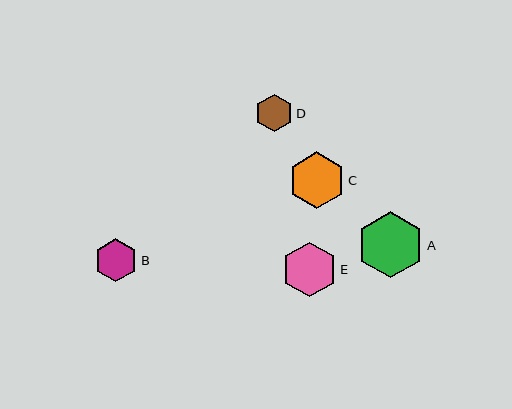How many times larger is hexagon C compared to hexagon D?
Hexagon C is approximately 1.5 times the size of hexagon D.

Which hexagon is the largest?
Hexagon A is the largest with a size of approximately 66 pixels.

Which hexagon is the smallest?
Hexagon D is the smallest with a size of approximately 38 pixels.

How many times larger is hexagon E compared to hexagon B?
Hexagon E is approximately 1.3 times the size of hexagon B.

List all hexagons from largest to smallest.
From largest to smallest: A, C, E, B, D.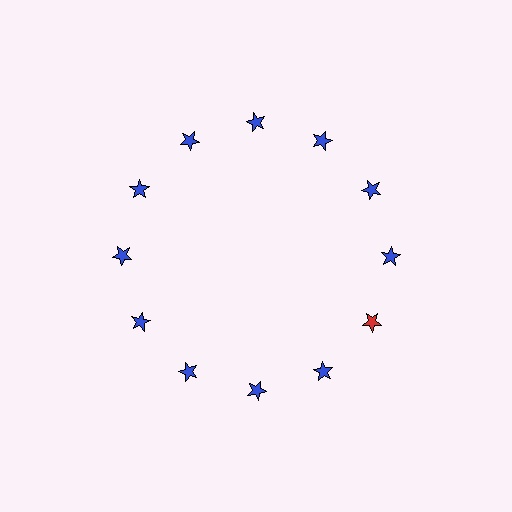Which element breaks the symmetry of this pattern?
The red star at roughly the 4 o'clock position breaks the symmetry. All other shapes are blue stars.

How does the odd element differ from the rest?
It has a different color: red instead of blue.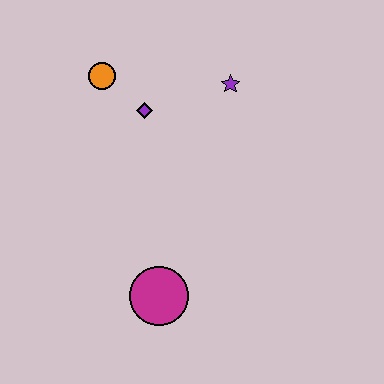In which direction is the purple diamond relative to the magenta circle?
The purple diamond is above the magenta circle.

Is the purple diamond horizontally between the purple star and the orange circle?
Yes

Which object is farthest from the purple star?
The magenta circle is farthest from the purple star.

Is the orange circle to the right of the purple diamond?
No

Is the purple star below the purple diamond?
No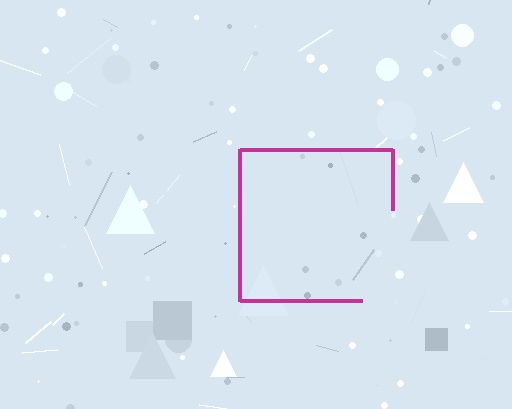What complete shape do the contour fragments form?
The contour fragments form a square.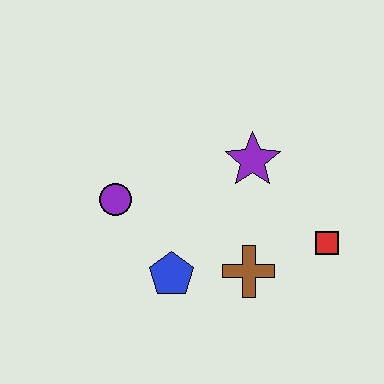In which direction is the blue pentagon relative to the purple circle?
The blue pentagon is below the purple circle.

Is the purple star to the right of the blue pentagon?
Yes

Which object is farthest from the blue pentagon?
The red square is farthest from the blue pentagon.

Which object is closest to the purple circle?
The blue pentagon is closest to the purple circle.